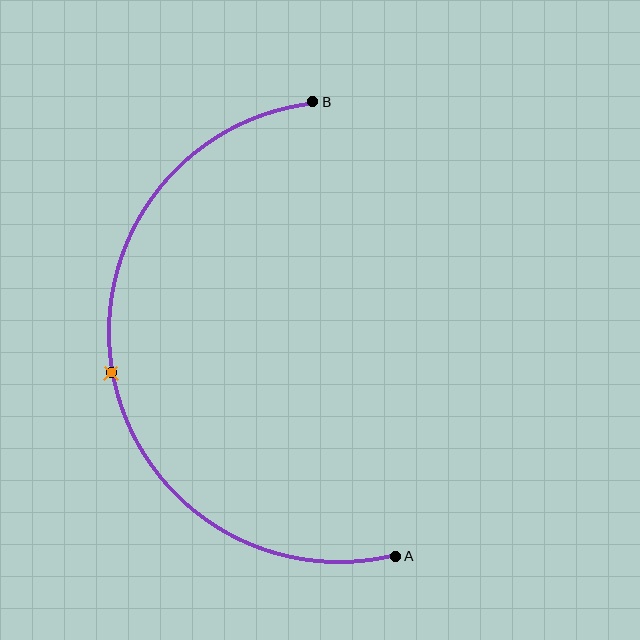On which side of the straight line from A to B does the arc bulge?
The arc bulges to the left of the straight line connecting A and B.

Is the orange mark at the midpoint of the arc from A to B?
Yes. The orange mark lies on the arc at equal arc-length from both A and B — it is the arc midpoint.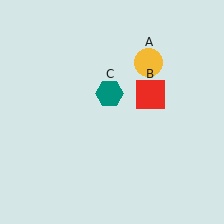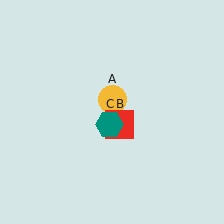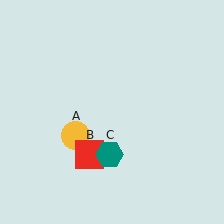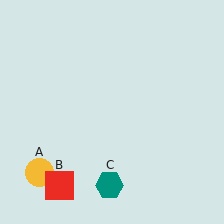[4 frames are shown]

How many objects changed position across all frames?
3 objects changed position: yellow circle (object A), red square (object B), teal hexagon (object C).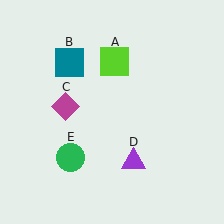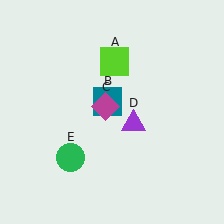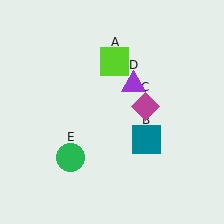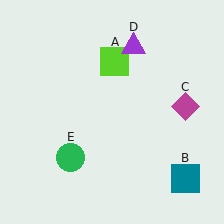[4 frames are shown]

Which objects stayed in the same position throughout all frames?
Lime square (object A) and green circle (object E) remained stationary.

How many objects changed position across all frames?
3 objects changed position: teal square (object B), magenta diamond (object C), purple triangle (object D).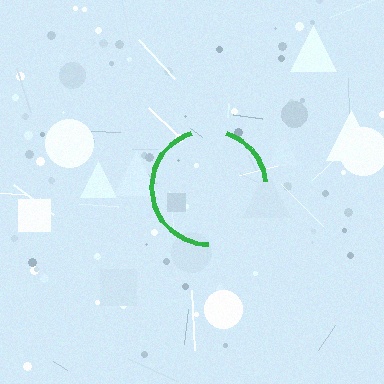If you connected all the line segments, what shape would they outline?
They would outline a circle.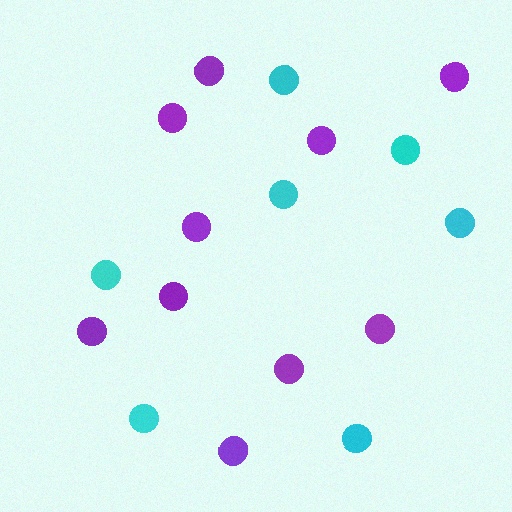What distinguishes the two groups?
There are 2 groups: one group of purple circles (10) and one group of cyan circles (7).